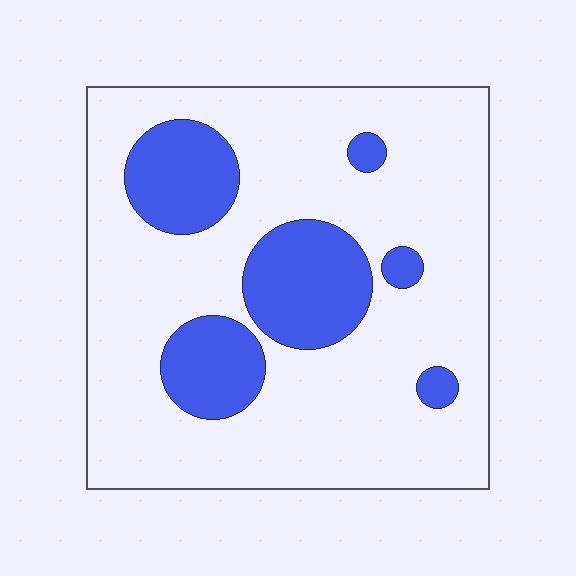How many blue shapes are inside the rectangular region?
6.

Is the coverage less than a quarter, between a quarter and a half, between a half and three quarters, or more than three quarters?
Less than a quarter.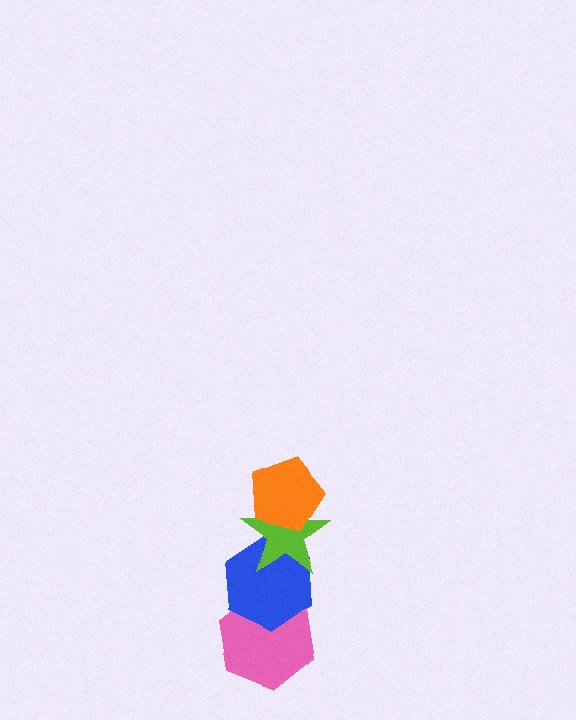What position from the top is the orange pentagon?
The orange pentagon is 1st from the top.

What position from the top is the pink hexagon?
The pink hexagon is 4th from the top.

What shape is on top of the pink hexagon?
The blue hexagon is on top of the pink hexagon.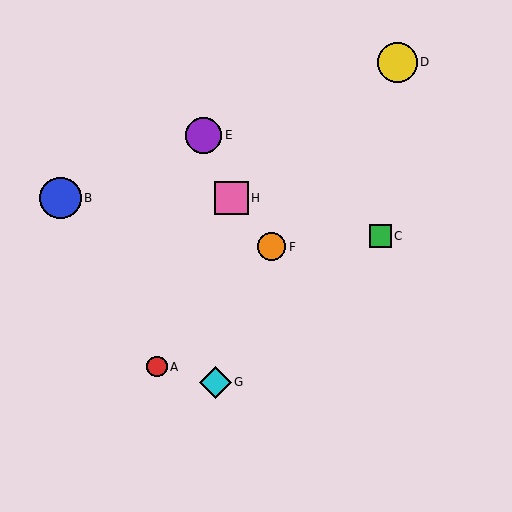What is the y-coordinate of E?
Object E is at y≈135.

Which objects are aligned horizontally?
Objects B, H are aligned horizontally.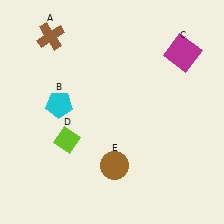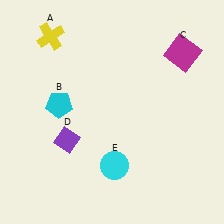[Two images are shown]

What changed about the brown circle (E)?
In Image 1, E is brown. In Image 2, it changed to cyan.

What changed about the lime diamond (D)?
In Image 1, D is lime. In Image 2, it changed to purple.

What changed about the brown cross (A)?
In Image 1, A is brown. In Image 2, it changed to yellow.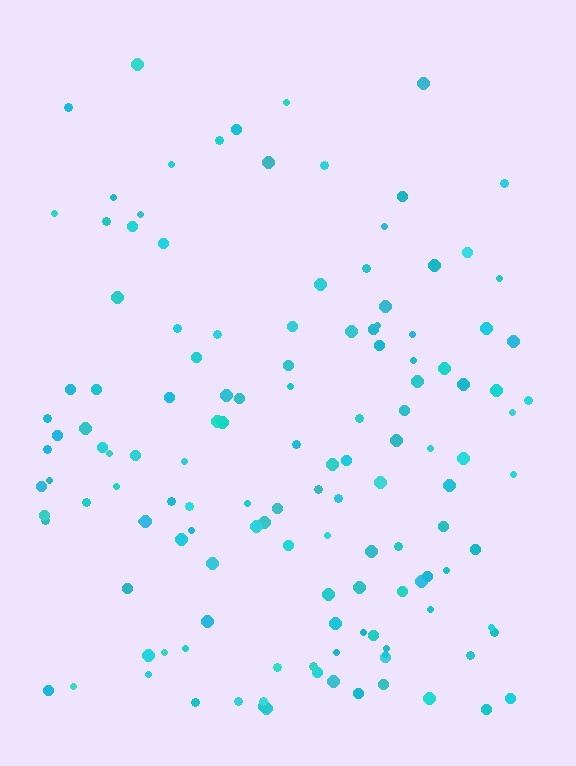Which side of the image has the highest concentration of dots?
The bottom.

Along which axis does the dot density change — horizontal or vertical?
Vertical.